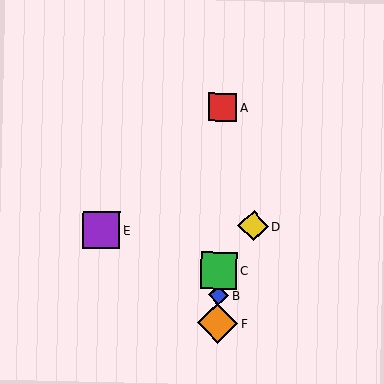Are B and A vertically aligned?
Yes, both are at x≈218.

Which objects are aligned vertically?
Objects A, B, C, F are aligned vertically.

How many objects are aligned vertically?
4 objects (A, B, C, F) are aligned vertically.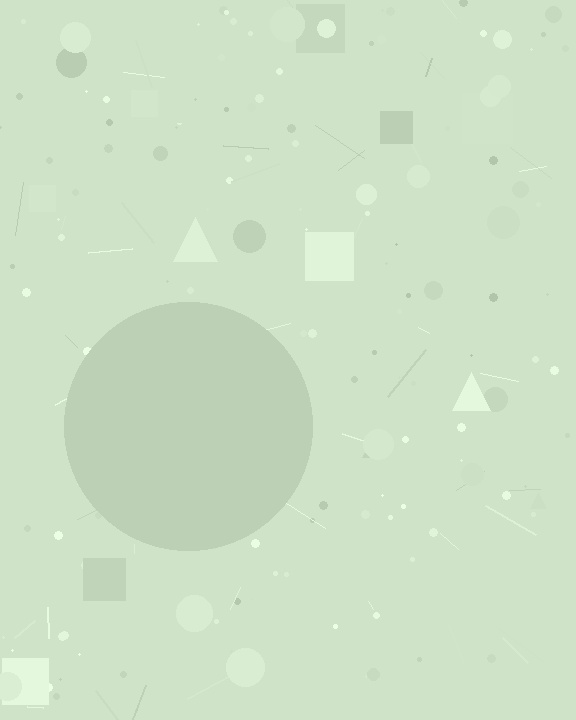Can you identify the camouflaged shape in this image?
The camouflaged shape is a circle.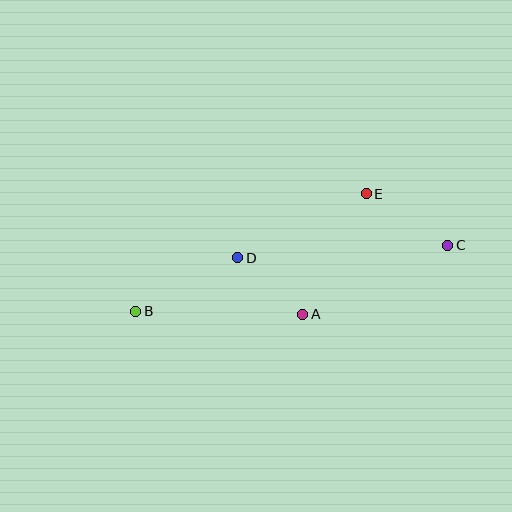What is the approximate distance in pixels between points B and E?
The distance between B and E is approximately 259 pixels.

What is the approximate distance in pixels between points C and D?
The distance between C and D is approximately 211 pixels.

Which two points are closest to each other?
Points A and D are closest to each other.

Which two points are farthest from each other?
Points B and C are farthest from each other.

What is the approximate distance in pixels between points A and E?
The distance between A and E is approximately 136 pixels.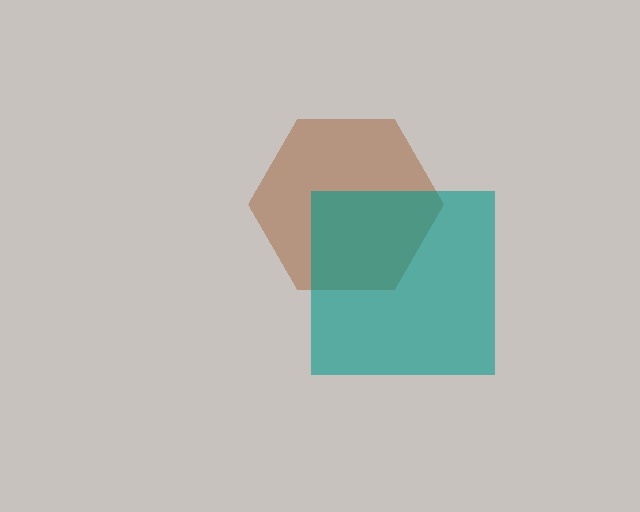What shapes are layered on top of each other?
The layered shapes are: a brown hexagon, a teal square.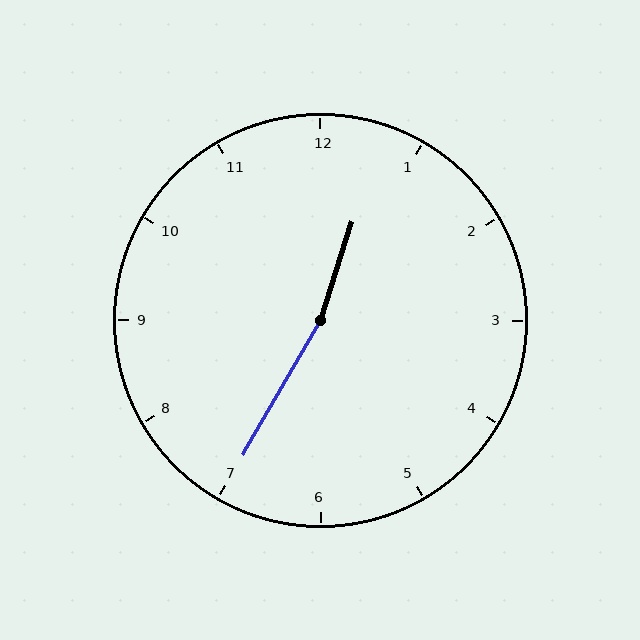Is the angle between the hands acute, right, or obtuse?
It is obtuse.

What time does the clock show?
12:35.